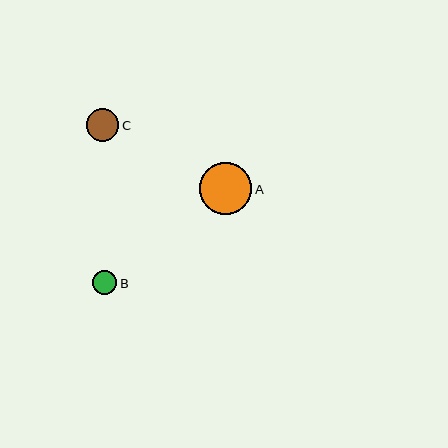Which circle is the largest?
Circle A is the largest with a size of approximately 52 pixels.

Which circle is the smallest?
Circle B is the smallest with a size of approximately 24 pixels.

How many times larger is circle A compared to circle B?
Circle A is approximately 2.2 times the size of circle B.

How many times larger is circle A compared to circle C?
Circle A is approximately 1.6 times the size of circle C.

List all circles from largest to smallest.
From largest to smallest: A, C, B.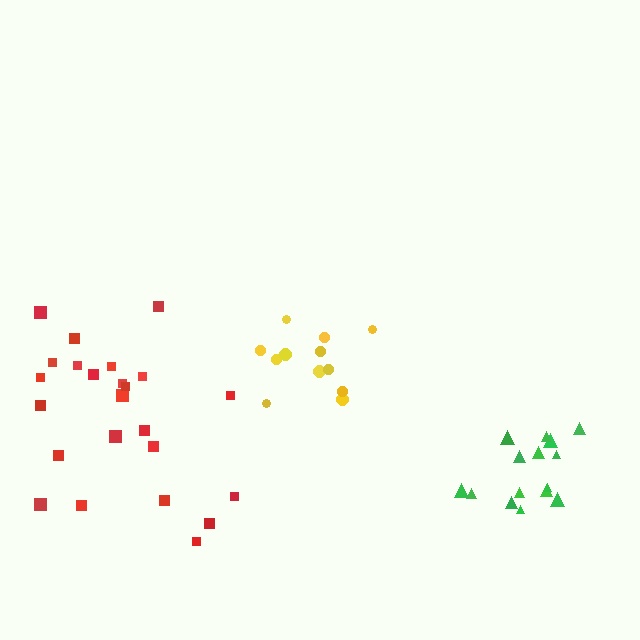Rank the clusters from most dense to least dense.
green, yellow, red.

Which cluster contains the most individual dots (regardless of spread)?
Red (25).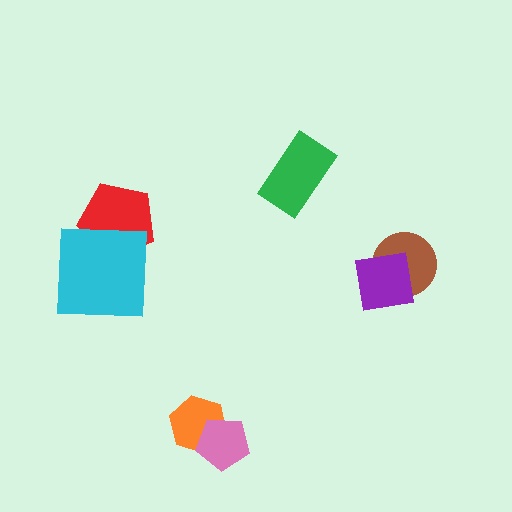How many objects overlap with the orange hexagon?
1 object overlaps with the orange hexagon.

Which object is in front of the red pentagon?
The cyan square is in front of the red pentagon.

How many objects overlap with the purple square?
1 object overlaps with the purple square.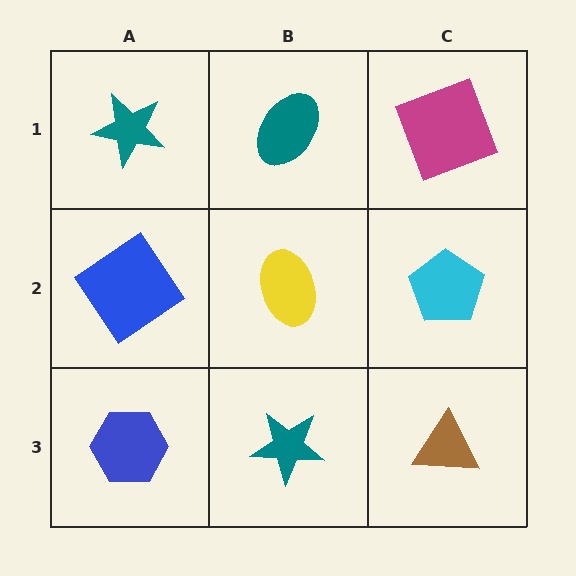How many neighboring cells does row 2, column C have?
3.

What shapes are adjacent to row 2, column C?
A magenta square (row 1, column C), a brown triangle (row 3, column C), a yellow ellipse (row 2, column B).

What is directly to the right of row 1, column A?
A teal ellipse.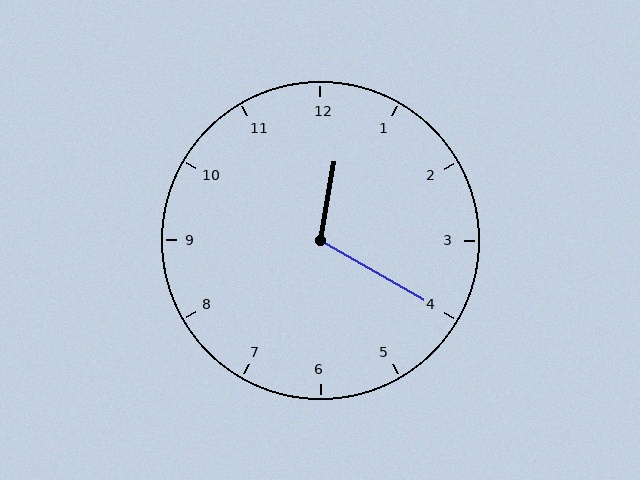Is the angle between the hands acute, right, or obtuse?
It is obtuse.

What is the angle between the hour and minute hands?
Approximately 110 degrees.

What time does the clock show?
12:20.